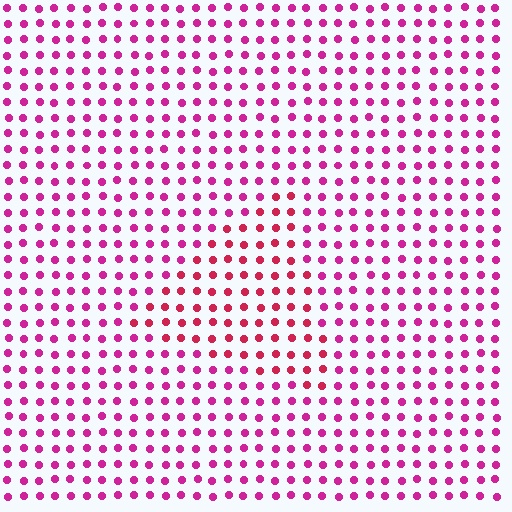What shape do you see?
I see a triangle.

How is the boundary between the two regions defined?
The boundary is defined purely by a slight shift in hue (about 26 degrees). Spacing, size, and orientation are identical on both sides.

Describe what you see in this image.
The image is filled with small magenta elements in a uniform arrangement. A triangle-shaped region is visible where the elements are tinted to a slightly different hue, forming a subtle color boundary.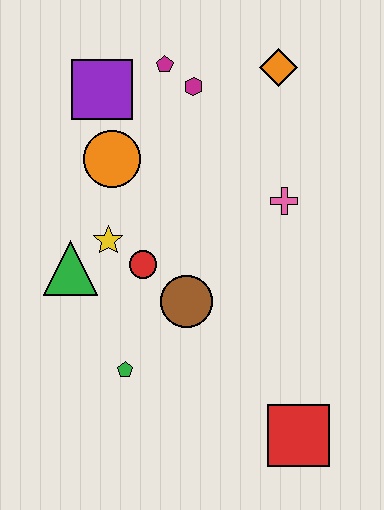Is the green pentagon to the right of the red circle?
No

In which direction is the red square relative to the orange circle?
The red square is below the orange circle.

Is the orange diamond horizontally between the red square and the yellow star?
Yes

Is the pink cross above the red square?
Yes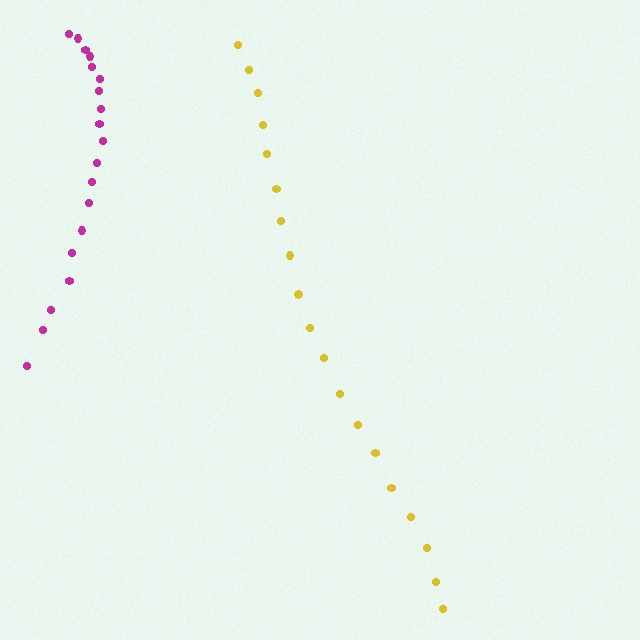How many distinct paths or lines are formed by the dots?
There are 2 distinct paths.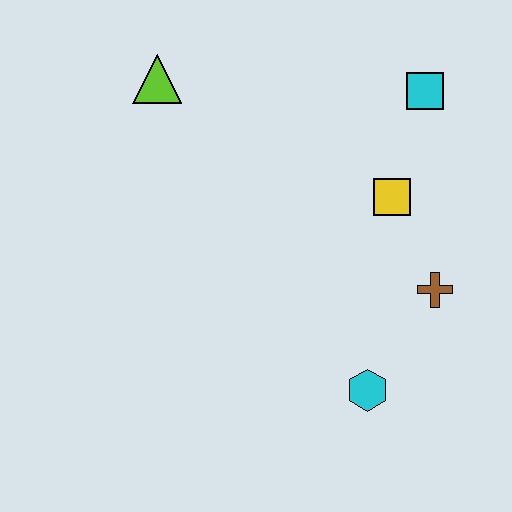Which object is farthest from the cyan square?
The cyan hexagon is farthest from the cyan square.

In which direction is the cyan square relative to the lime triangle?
The cyan square is to the right of the lime triangle.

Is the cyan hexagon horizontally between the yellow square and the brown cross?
No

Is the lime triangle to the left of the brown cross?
Yes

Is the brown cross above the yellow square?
No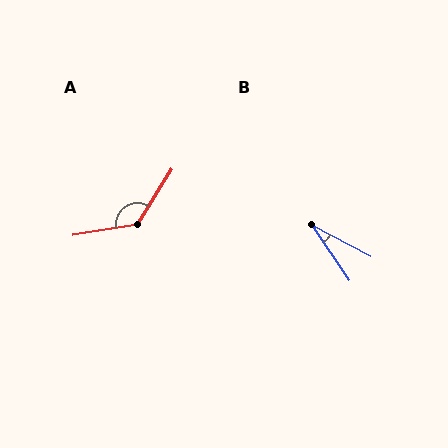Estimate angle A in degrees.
Approximately 131 degrees.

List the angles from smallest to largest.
B (28°), A (131°).